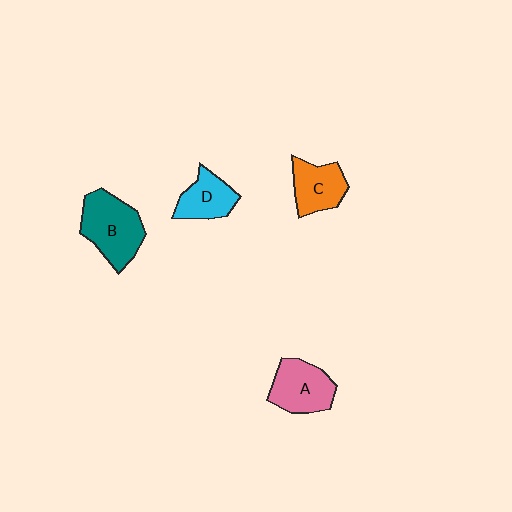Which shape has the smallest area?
Shape D (cyan).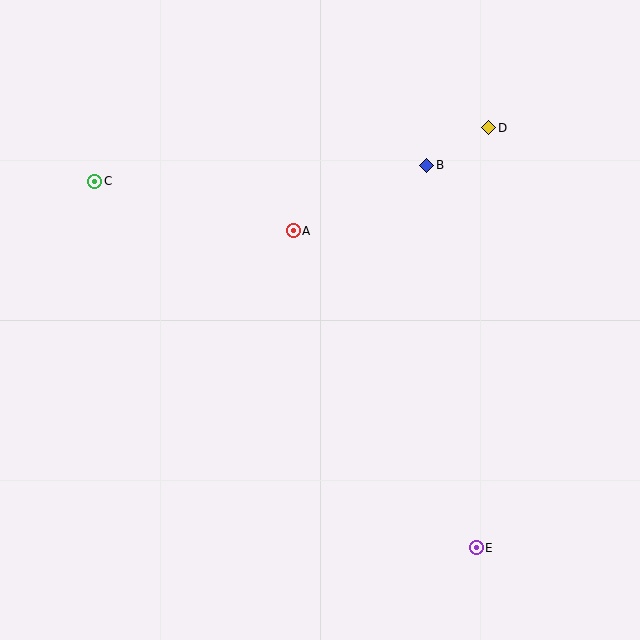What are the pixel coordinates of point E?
Point E is at (476, 548).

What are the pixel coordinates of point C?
Point C is at (95, 181).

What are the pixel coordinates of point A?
Point A is at (293, 231).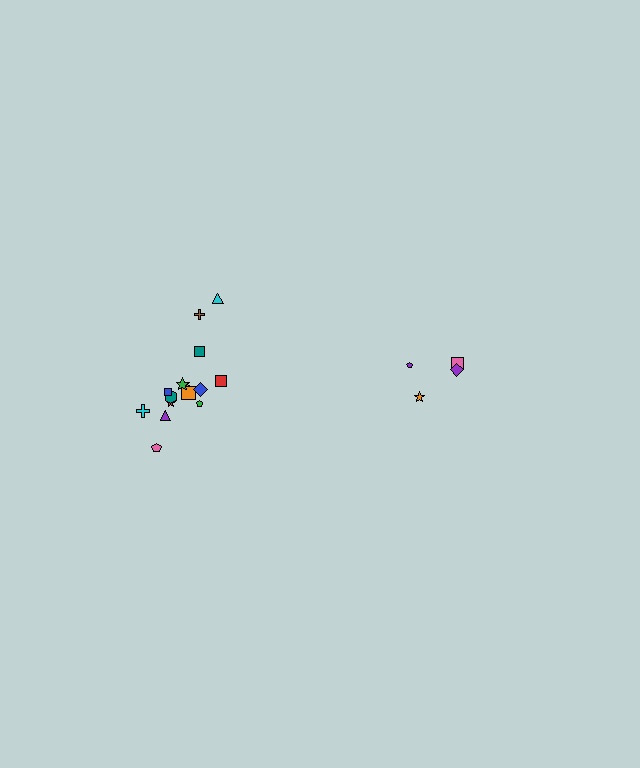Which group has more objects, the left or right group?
The left group.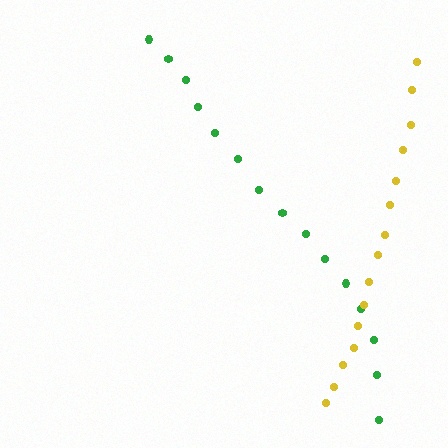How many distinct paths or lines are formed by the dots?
There are 2 distinct paths.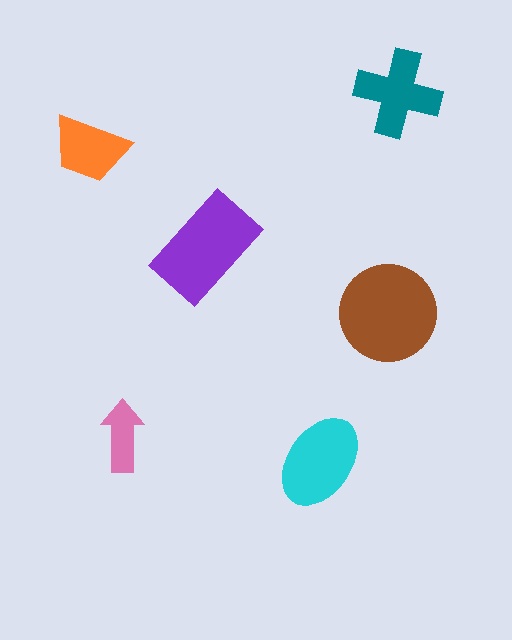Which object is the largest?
The brown circle.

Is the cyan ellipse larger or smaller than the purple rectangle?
Smaller.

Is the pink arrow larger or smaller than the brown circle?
Smaller.